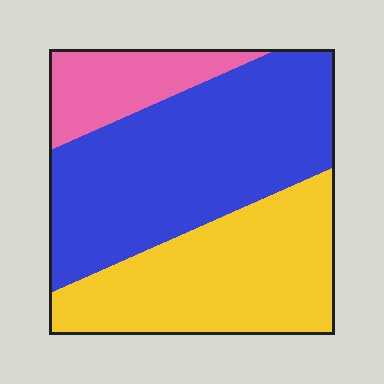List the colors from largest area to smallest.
From largest to smallest: blue, yellow, pink.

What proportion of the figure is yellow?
Yellow takes up about three eighths (3/8) of the figure.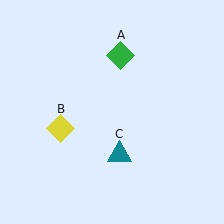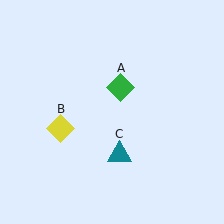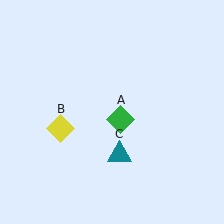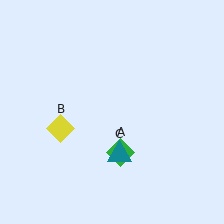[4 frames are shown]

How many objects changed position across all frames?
1 object changed position: green diamond (object A).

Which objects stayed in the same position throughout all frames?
Yellow diamond (object B) and teal triangle (object C) remained stationary.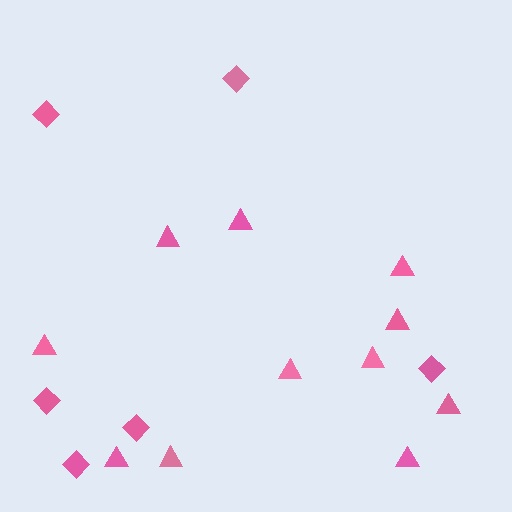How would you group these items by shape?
There are 2 groups: one group of diamonds (6) and one group of triangles (11).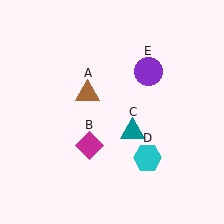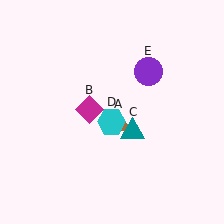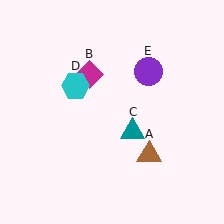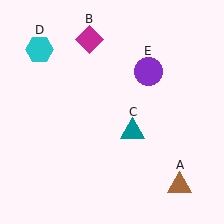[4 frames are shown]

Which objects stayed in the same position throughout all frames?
Teal triangle (object C) and purple circle (object E) remained stationary.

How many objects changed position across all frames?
3 objects changed position: brown triangle (object A), magenta diamond (object B), cyan hexagon (object D).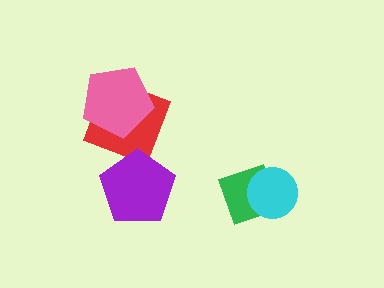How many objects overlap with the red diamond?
2 objects overlap with the red diamond.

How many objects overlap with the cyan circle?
1 object overlaps with the cyan circle.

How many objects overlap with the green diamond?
1 object overlaps with the green diamond.